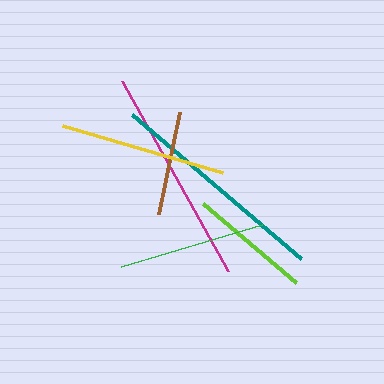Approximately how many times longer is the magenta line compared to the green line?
The magenta line is approximately 1.5 times the length of the green line.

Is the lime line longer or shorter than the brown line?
The lime line is longer than the brown line.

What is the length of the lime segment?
The lime segment is approximately 122 pixels long.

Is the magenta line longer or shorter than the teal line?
The teal line is longer than the magenta line.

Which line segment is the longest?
The teal line is the longest at approximately 222 pixels.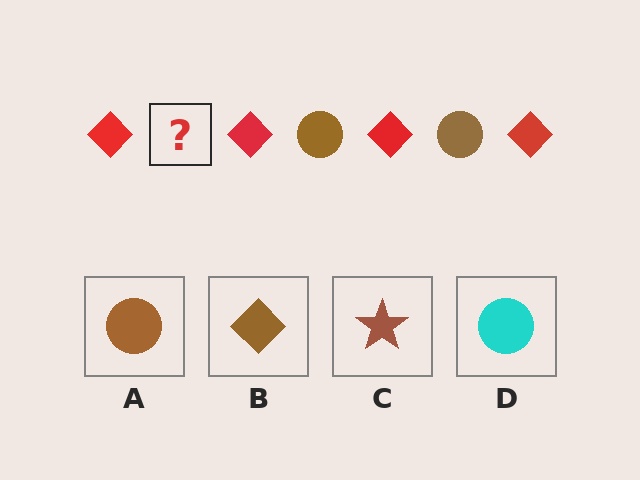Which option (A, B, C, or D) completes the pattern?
A.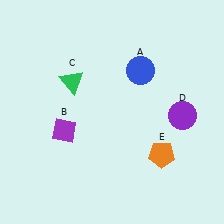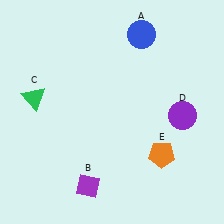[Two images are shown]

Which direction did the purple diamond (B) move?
The purple diamond (B) moved down.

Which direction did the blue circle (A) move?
The blue circle (A) moved up.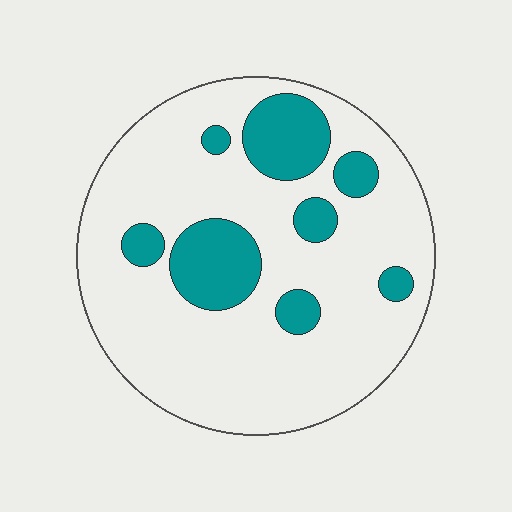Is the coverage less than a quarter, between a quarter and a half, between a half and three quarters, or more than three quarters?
Less than a quarter.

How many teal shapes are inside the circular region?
8.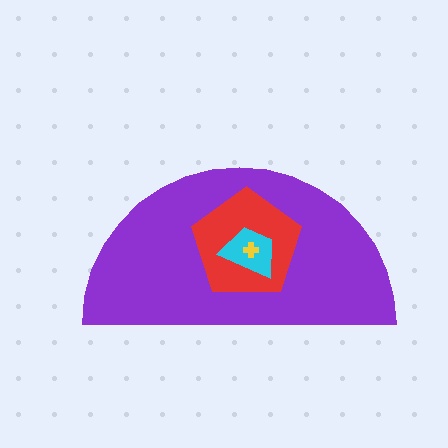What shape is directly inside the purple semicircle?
The red pentagon.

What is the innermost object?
The yellow cross.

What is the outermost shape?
The purple semicircle.